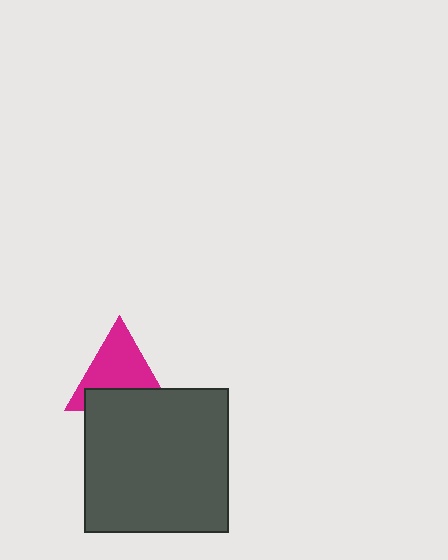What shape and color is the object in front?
The object in front is a dark gray square.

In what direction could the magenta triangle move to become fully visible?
The magenta triangle could move up. That would shift it out from behind the dark gray square entirely.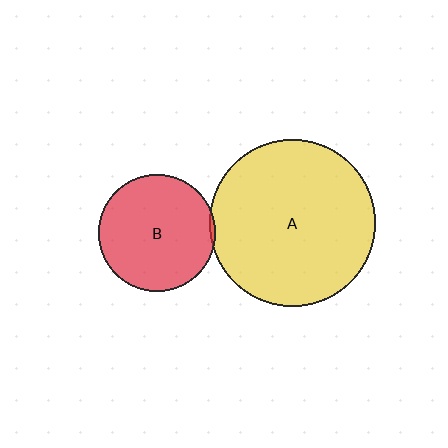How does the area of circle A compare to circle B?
Approximately 2.0 times.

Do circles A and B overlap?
Yes.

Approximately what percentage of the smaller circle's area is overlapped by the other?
Approximately 5%.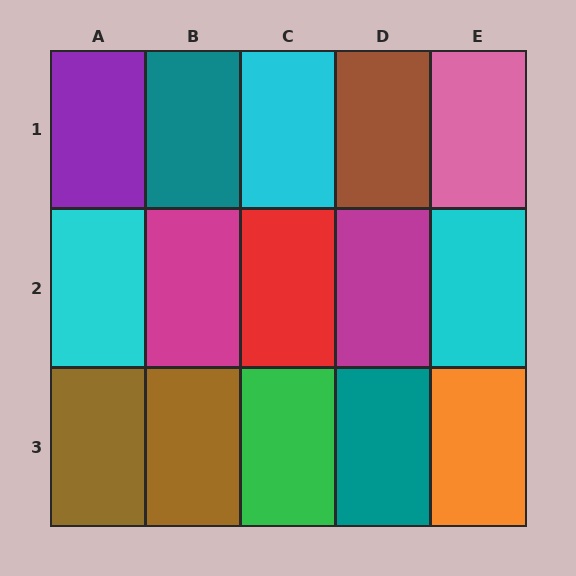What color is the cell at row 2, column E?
Cyan.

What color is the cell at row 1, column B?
Teal.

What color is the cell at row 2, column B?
Magenta.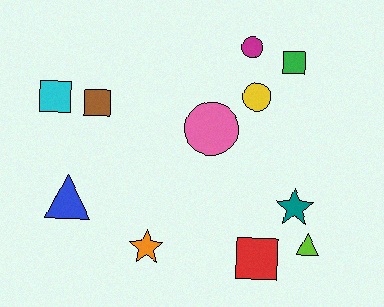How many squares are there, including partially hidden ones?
There are 4 squares.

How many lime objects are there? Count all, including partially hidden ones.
There is 1 lime object.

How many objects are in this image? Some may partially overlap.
There are 11 objects.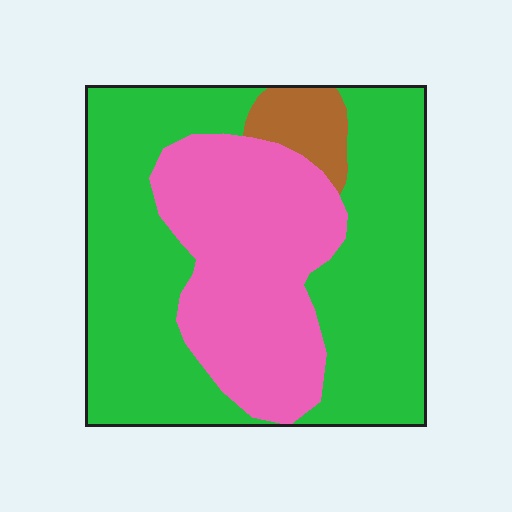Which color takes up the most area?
Green, at roughly 60%.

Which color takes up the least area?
Brown, at roughly 5%.